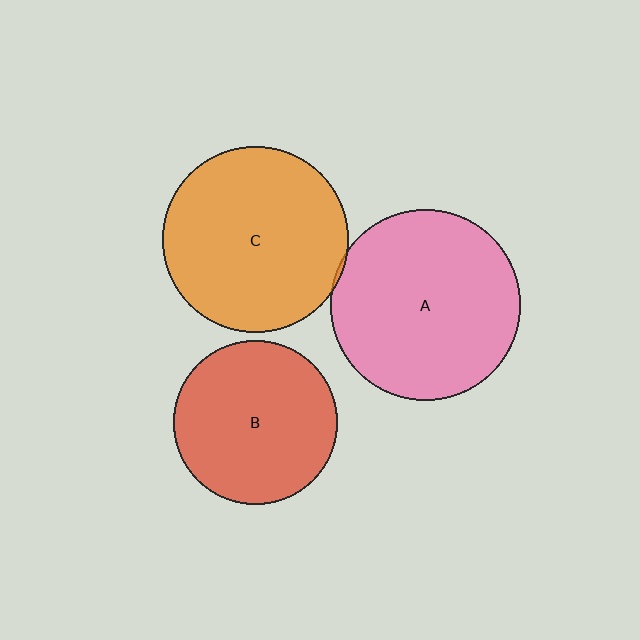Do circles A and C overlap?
Yes.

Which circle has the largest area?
Circle A (pink).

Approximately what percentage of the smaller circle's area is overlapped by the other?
Approximately 5%.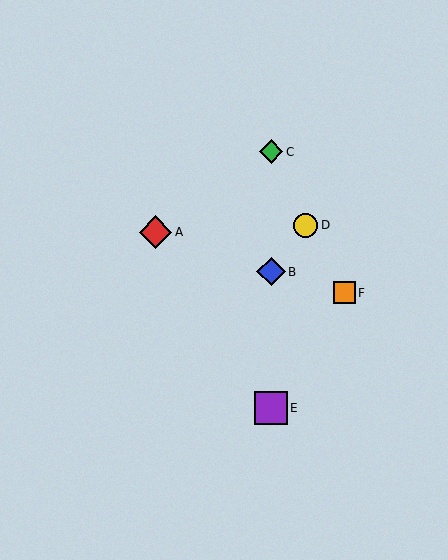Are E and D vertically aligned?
No, E is at x≈271 and D is at x≈306.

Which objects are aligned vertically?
Objects B, C, E are aligned vertically.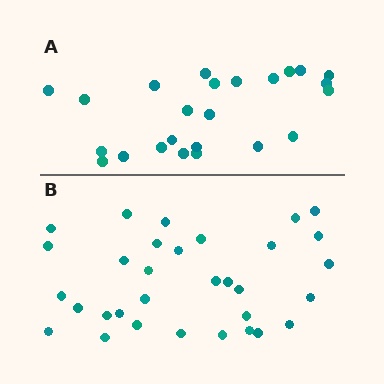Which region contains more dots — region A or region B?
Region B (the bottom region) has more dots.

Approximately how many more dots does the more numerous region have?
Region B has roughly 8 or so more dots than region A.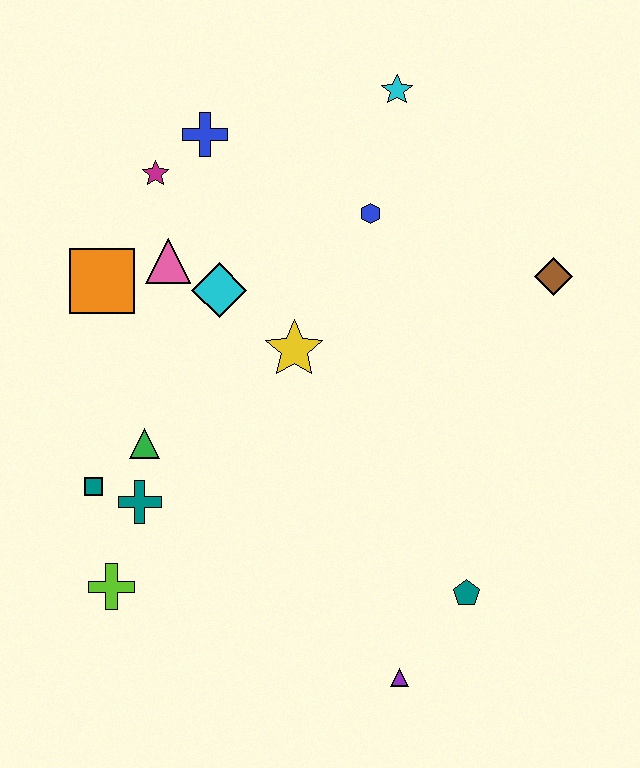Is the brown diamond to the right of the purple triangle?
Yes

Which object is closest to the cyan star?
The blue hexagon is closest to the cyan star.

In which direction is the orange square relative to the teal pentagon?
The orange square is to the left of the teal pentagon.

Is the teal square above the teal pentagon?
Yes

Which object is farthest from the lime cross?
The cyan star is farthest from the lime cross.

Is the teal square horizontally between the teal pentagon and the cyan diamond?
No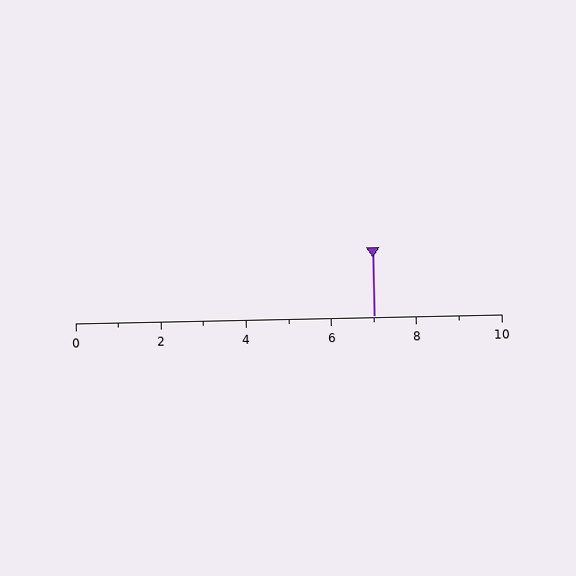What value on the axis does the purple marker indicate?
The marker indicates approximately 7.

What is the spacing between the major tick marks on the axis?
The major ticks are spaced 2 apart.